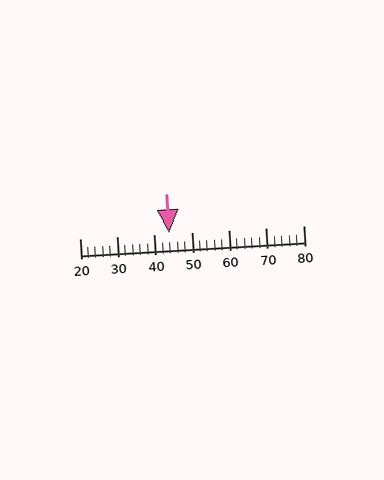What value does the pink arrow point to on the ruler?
The pink arrow points to approximately 44.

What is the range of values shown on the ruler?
The ruler shows values from 20 to 80.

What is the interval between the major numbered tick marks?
The major tick marks are spaced 10 units apart.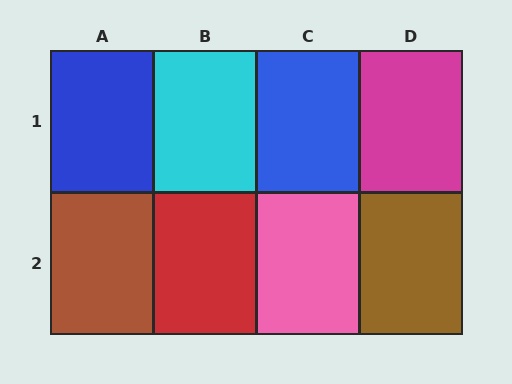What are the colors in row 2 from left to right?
Brown, red, pink, brown.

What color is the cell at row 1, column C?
Blue.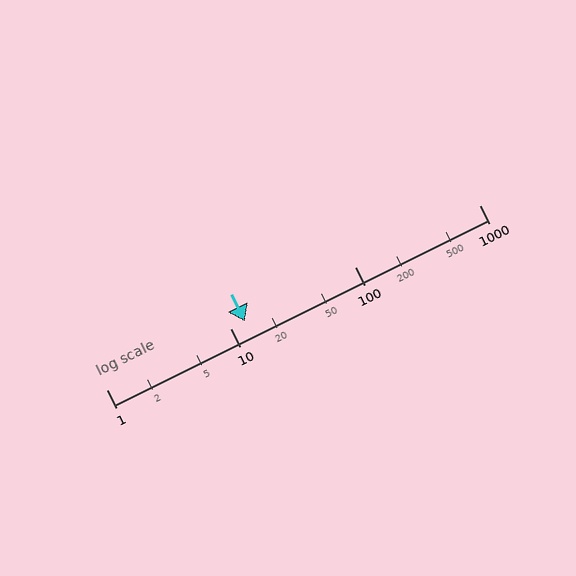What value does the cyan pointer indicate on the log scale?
The pointer indicates approximately 13.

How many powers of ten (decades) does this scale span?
The scale spans 3 decades, from 1 to 1000.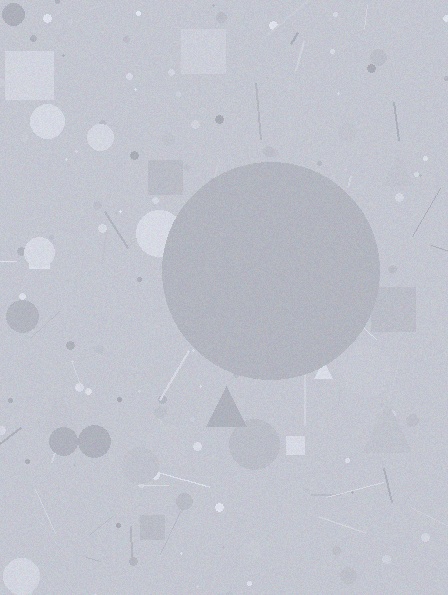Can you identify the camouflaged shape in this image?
The camouflaged shape is a circle.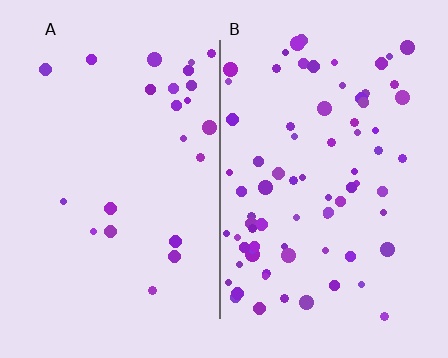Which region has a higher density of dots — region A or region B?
B (the right).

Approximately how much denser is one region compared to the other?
Approximately 3.3× — region B over region A.